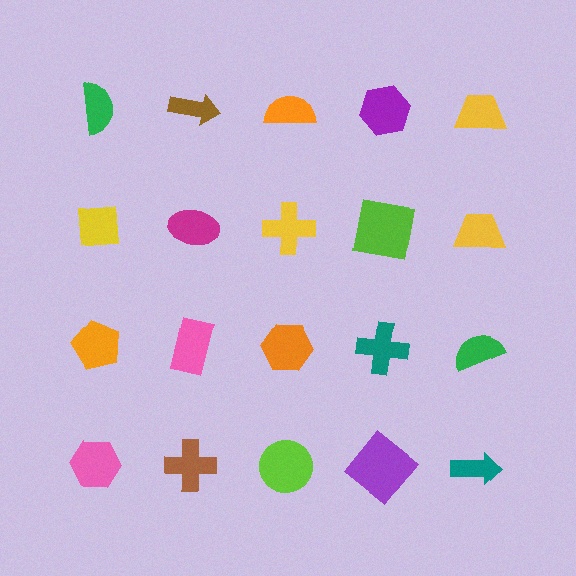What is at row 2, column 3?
A yellow cross.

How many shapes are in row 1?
5 shapes.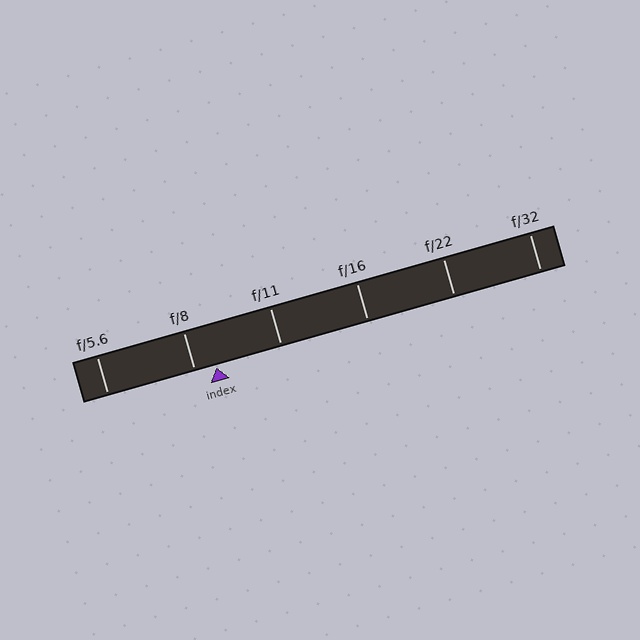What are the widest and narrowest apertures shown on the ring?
The widest aperture shown is f/5.6 and the narrowest is f/32.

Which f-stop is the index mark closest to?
The index mark is closest to f/8.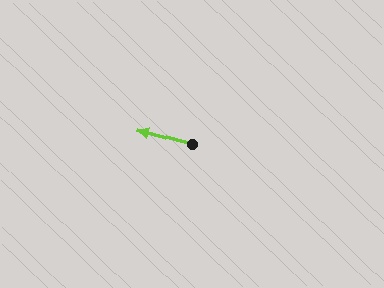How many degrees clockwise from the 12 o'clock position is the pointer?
Approximately 285 degrees.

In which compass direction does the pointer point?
West.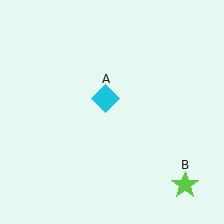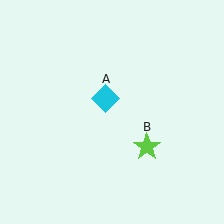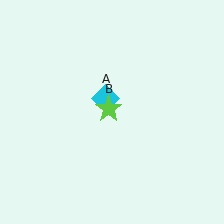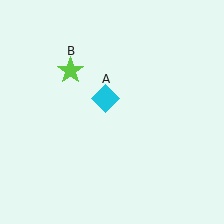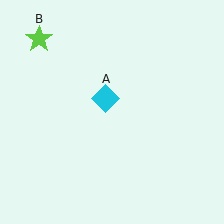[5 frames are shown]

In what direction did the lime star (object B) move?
The lime star (object B) moved up and to the left.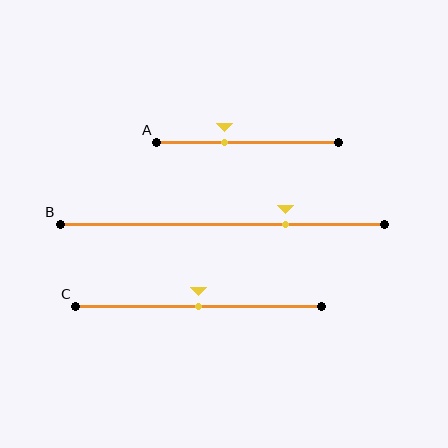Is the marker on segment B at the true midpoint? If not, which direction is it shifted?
No, the marker on segment B is shifted to the right by about 19% of the segment length.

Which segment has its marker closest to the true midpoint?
Segment C has its marker closest to the true midpoint.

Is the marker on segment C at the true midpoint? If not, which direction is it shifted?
Yes, the marker on segment C is at the true midpoint.